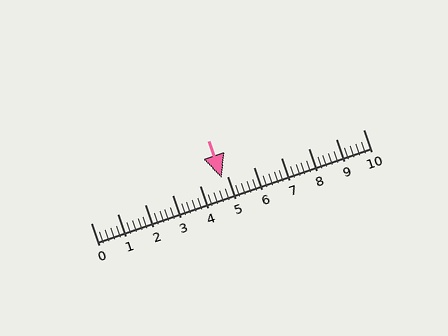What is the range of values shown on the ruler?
The ruler shows values from 0 to 10.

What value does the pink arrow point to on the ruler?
The pink arrow points to approximately 4.8.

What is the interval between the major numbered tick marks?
The major tick marks are spaced 1 units apart.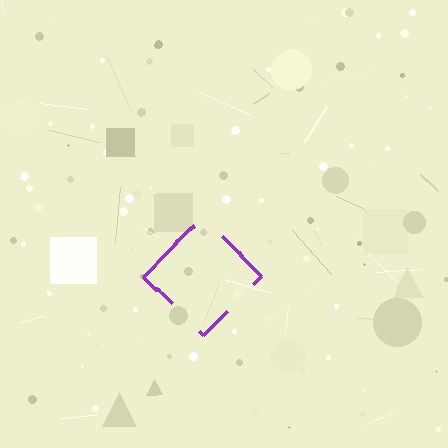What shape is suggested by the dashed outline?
The dashed outline suggests a diamond.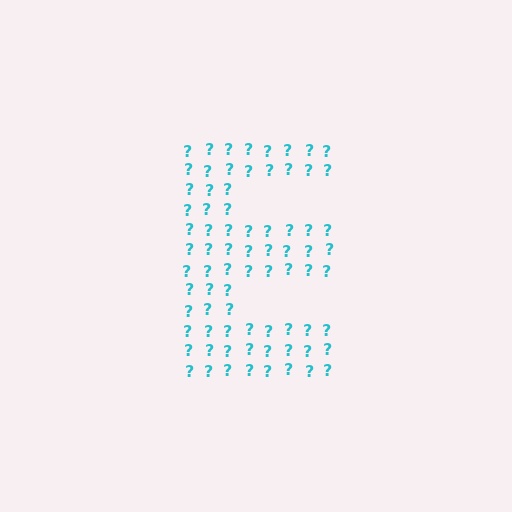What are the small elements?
The small elements are question marks.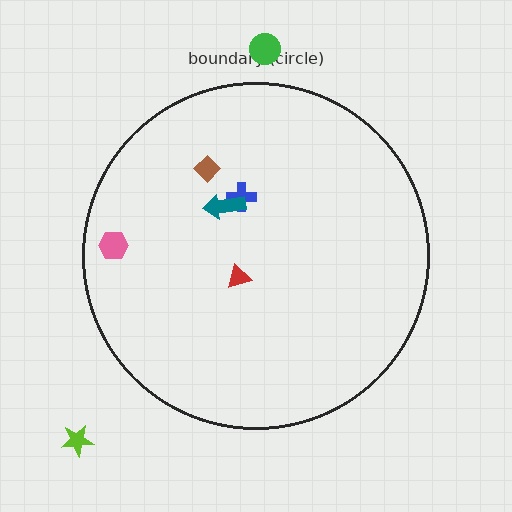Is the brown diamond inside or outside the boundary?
Inside.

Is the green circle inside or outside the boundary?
Outside.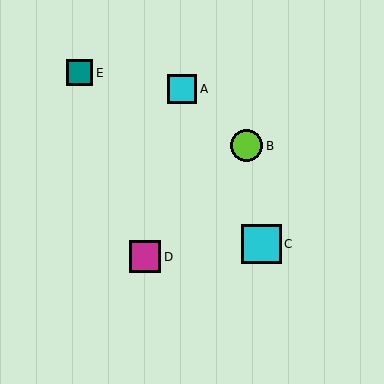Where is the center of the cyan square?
The center of the cyan square is at (262, 244).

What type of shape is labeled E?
Shape E is a teal square.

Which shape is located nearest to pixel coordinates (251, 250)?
The cyan square (labeled C) at (262, 244) is nearest to that location.